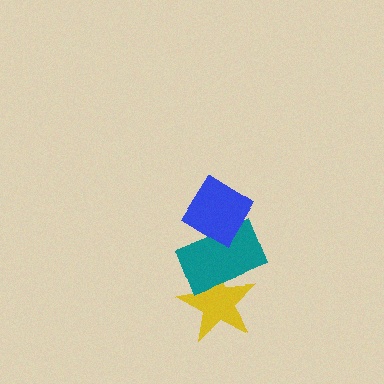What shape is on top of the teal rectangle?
The blue diamond is on top of the teal rectangle.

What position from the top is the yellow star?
The yellow star is 3rd from the top.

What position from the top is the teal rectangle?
The teal rectangle is 2nd from the top.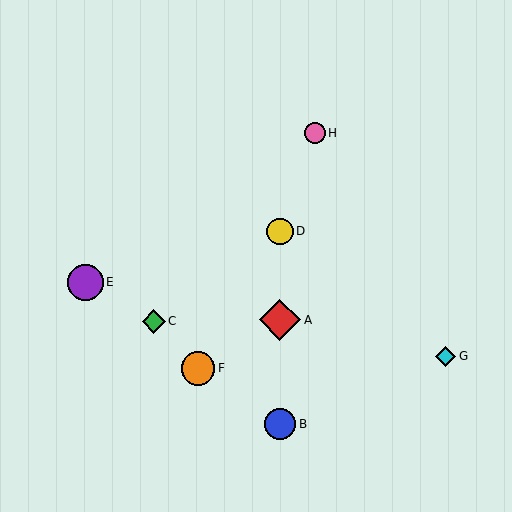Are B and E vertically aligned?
No, B is at x≈280 and E is at x≈86.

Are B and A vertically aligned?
Yes, both are at x≈280.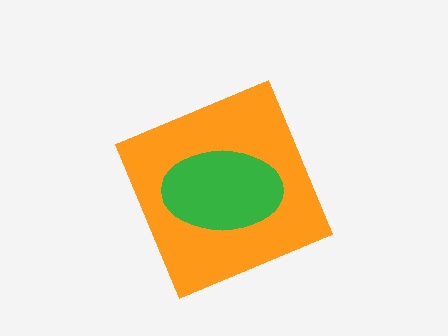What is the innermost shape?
The green ellipse.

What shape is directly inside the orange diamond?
The green ellipse.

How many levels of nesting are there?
2.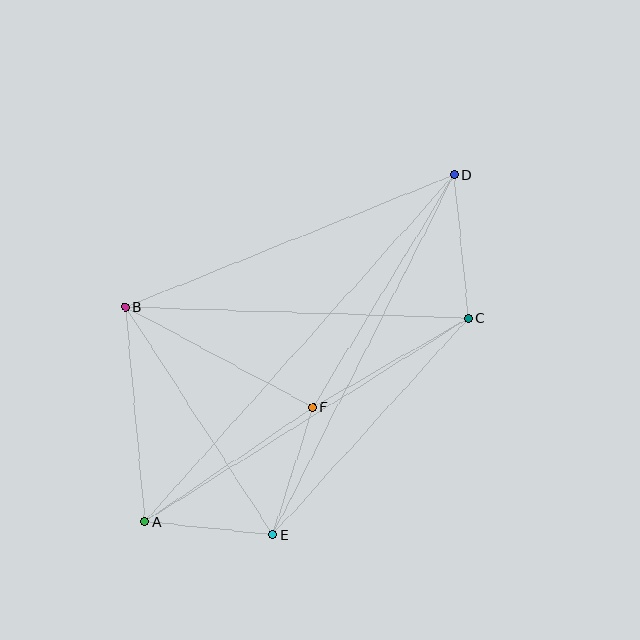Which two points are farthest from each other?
Points A and D are farthest from each other.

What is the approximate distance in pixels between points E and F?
The distance between E and F is approximately 134 pixels.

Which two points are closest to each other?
Points A and E are closest to each other.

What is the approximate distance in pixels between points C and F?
The distance between C and F is approximately 179 pixels.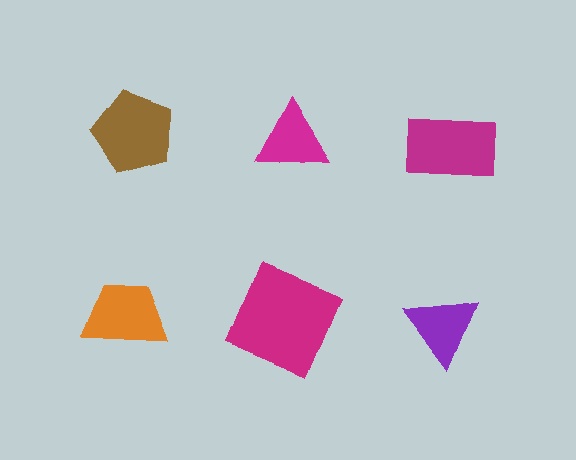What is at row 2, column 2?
A magenta square.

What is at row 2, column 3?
A purple triangle.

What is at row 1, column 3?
A magenta rectangle.